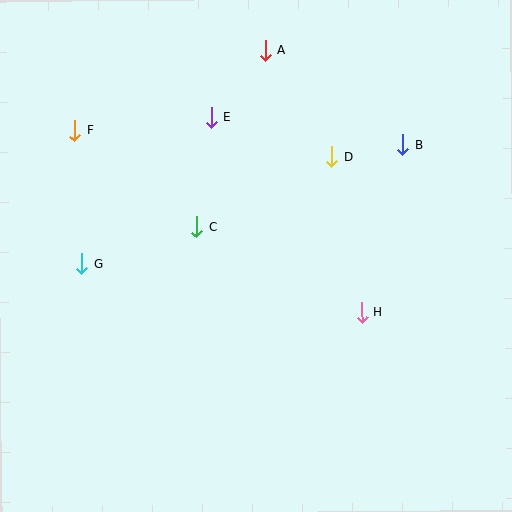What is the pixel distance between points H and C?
The distance between H and C is 186 pixels.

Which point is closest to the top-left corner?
Point F is closest to the top-left corner.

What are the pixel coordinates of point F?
Point F is at (74, 131).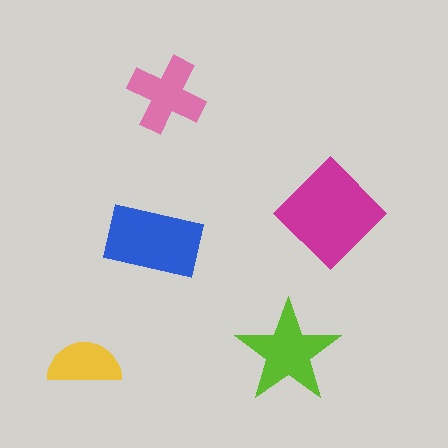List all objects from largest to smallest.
The magenta diamond, the blue rectangle, the lime star, the pink cross, the yellow semicircle.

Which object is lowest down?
The yellow semicircle is bottommost.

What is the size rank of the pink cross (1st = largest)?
4th.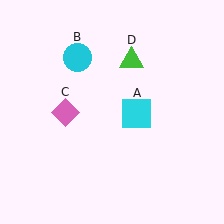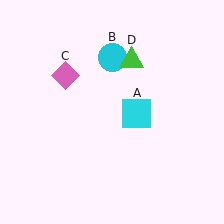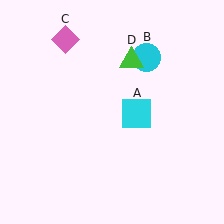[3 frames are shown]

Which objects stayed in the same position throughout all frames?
Cyan square (object A) and green triangle (object D) remained stationary.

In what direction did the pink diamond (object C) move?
The pink diamond (object C) moved up.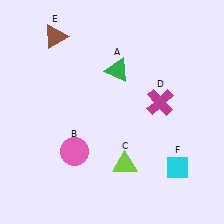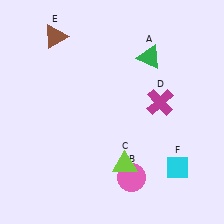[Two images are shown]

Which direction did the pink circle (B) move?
The pink circle (B) moved right.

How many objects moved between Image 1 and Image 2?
2 objects moved between the two images.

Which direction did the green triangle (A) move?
The green triangle (A) moved right.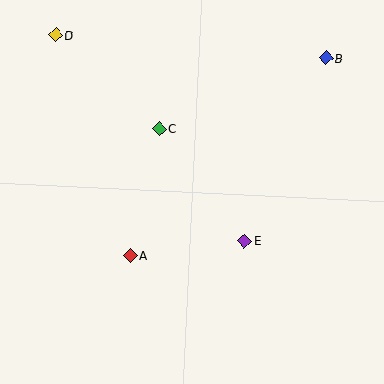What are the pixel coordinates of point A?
Point A is at (130, 255).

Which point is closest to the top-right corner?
Point B is closest to the top-right corner.